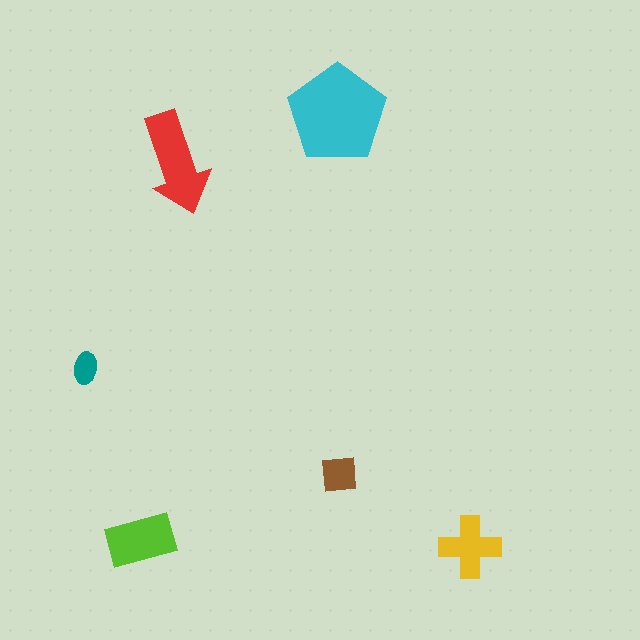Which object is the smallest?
The teal ellipse.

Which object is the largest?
The cyan pentagon.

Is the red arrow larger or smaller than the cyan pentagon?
Smaller.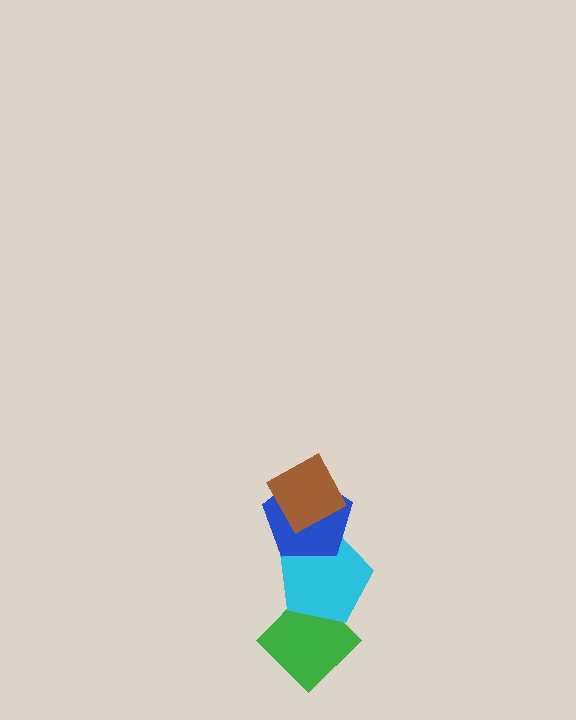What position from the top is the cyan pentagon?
The cyan pentagon is 3rd from the top.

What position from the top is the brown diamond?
The brown diamond is 1st from the top.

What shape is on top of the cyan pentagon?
The blue pentagon is on top of the cyan pentagon.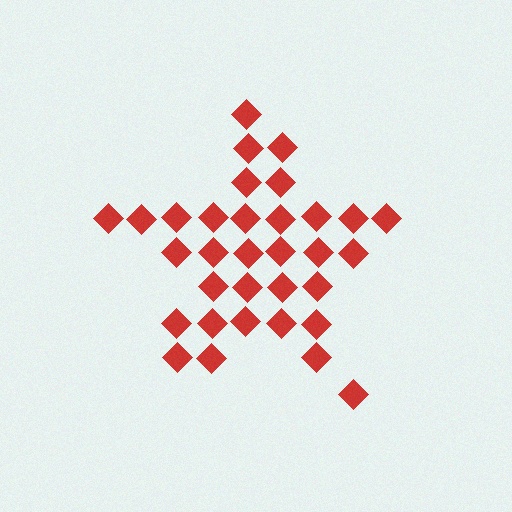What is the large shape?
The large shape is a star.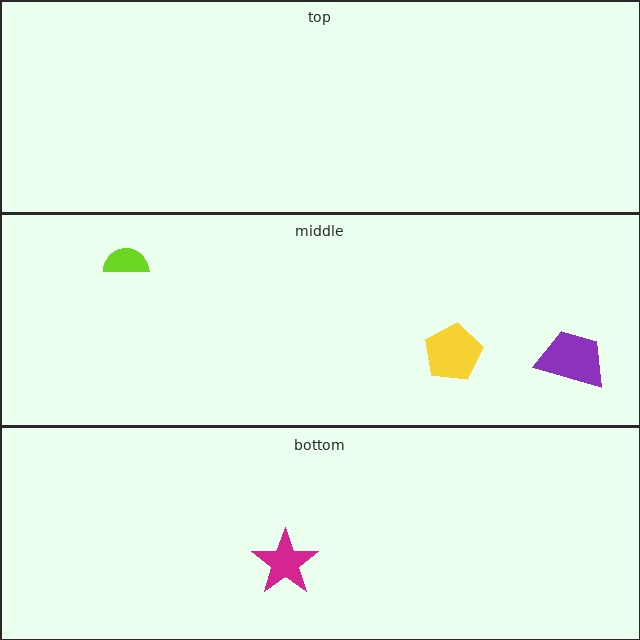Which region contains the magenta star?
The bottom region.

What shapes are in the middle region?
The purple trapezoid, the yellow pentagon, the lime semicircle.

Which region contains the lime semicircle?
The middle region.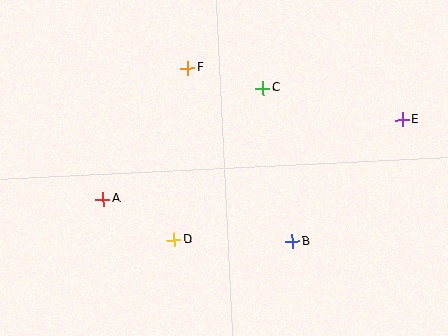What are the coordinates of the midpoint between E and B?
The midpoint between E and B is at (347, 180).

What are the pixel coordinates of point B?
Point B is at (292, 241).